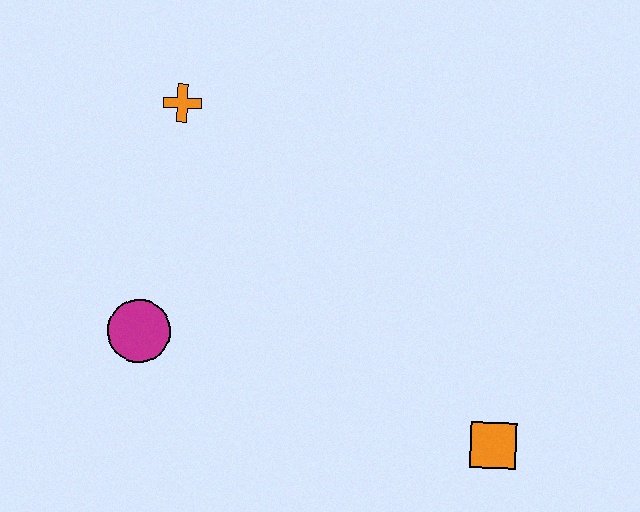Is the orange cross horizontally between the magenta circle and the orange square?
Yes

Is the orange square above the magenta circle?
No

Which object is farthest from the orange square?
The orange cross is farthest from the orange square.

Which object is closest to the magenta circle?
The orange cross is closest to the magenta circle.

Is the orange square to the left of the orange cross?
No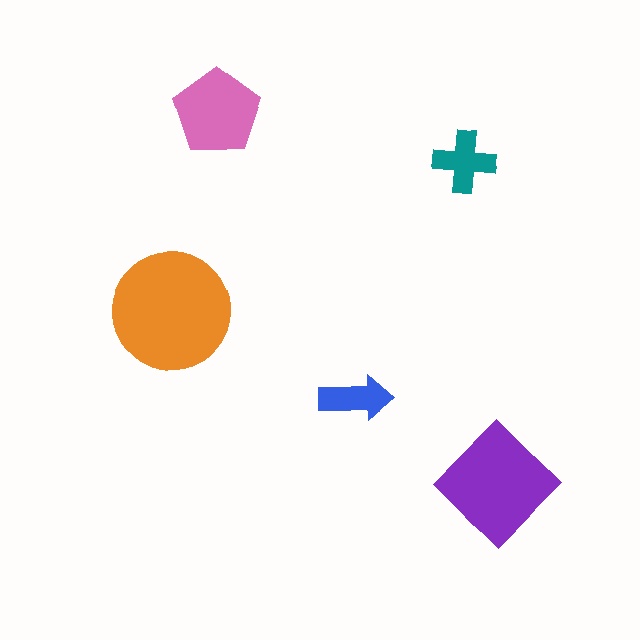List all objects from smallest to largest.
The blue arrow, the teal cross, the pink pentagon, the purple diamond, the orange circle.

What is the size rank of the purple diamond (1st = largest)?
2nd.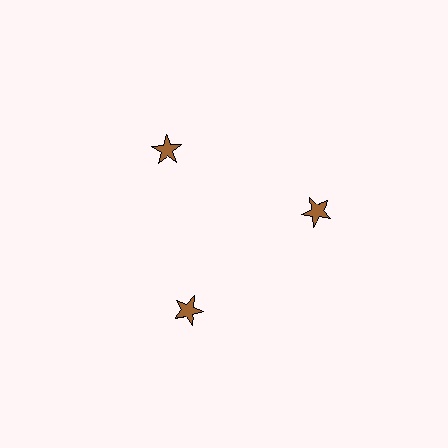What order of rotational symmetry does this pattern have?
This pattern has 3-fold rotational symmetry.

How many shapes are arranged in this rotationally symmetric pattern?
There are 3 shapes, arranged in 3 groups of 1.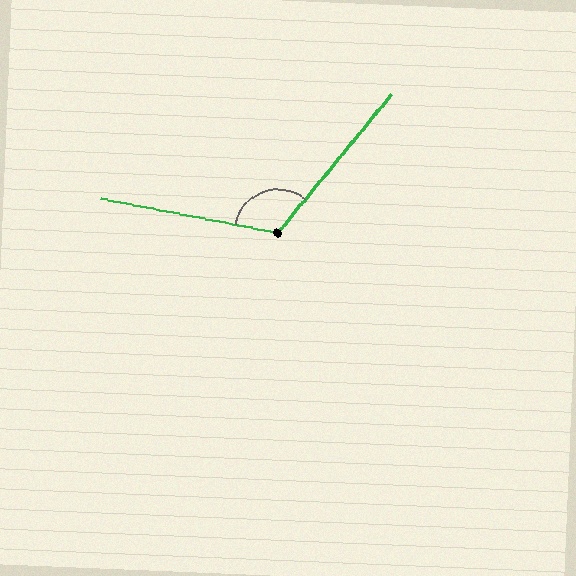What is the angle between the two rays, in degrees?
Approximately 118 degrees.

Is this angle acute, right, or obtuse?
It is obtuse.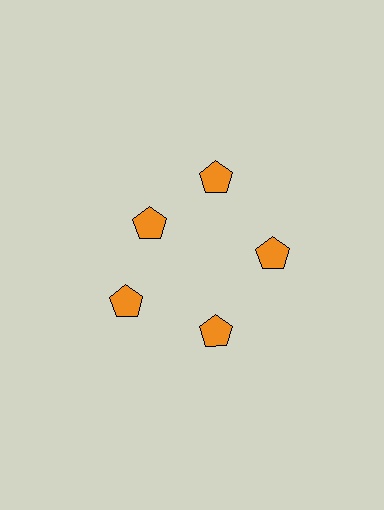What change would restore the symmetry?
The symmetry would be restored by moving it outward, back onto the ring so that all 5 pentagons sit at equal angles and equal distance from the center.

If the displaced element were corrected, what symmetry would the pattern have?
It would have 5-fold rotational symmetry — the pattern would map onto itself every 72 degrees.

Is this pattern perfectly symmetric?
No. The 5 orange pentagons are arranged in a ring, but one element near the 10 o'clock position is pulled inward toward the center, breaking the 5-fold rotational symmetry.